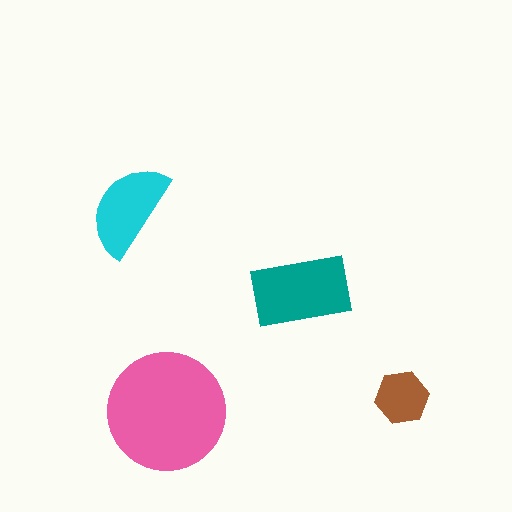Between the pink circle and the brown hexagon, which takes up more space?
The pink circle.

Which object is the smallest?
The brown hexagon.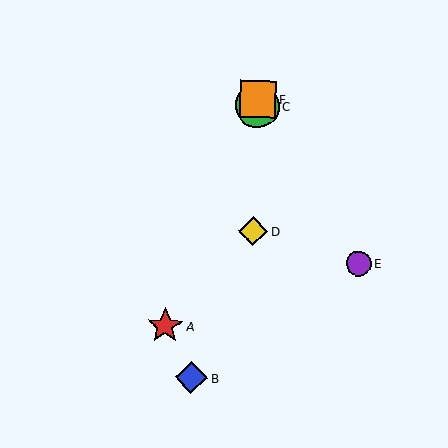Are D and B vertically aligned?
No, D is at x≈253 and B is at x≈191.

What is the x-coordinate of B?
Object B is at x≈191.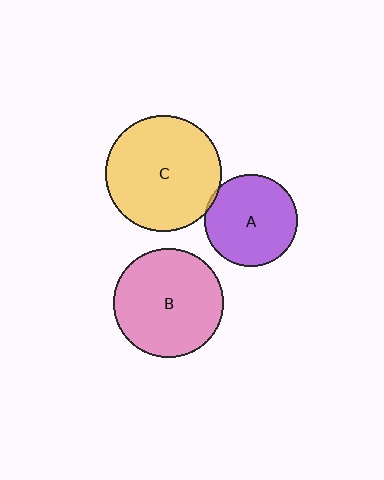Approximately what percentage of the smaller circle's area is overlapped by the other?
Approximately 5%.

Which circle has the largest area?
Circle C (yellow).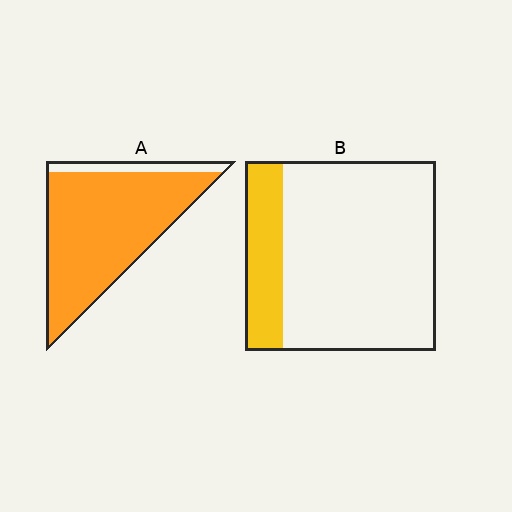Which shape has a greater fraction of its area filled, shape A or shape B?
Shape A.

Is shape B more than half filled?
No.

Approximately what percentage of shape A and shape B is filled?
A is approximately 90% and B is approximately 20%.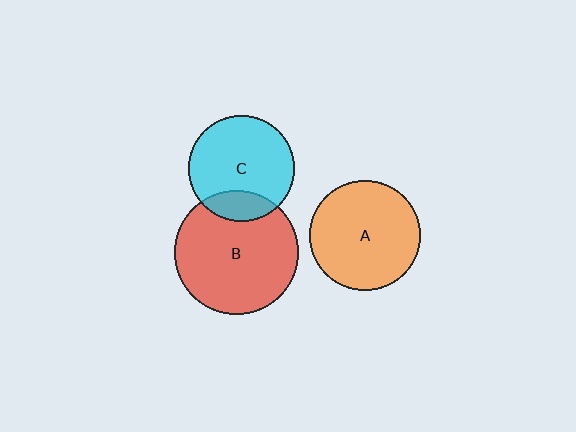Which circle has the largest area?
Circle B (red).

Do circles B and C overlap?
Yes.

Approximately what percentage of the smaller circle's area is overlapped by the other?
Approximately 20%.